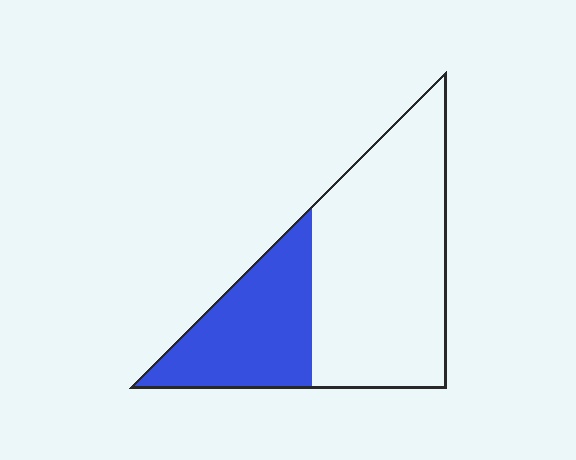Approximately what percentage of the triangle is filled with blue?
Approximately 35%.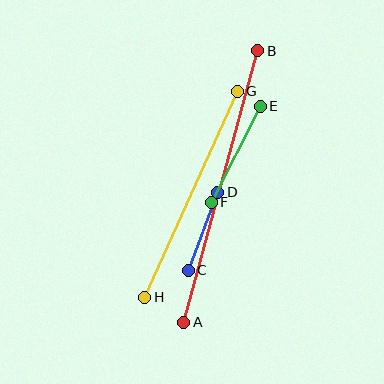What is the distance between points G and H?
The distance is approximately 226 pixels.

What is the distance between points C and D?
The distance is approximately 83 pixels.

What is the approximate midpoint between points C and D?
The midpoint is at approximately (203, 231) pixels.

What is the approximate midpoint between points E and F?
The midpoint is at approximately (236, 154) pixels.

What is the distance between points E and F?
The distance is approximately 108 pixels.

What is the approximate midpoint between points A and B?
The midpoint is at approximately (221, 187) pixels.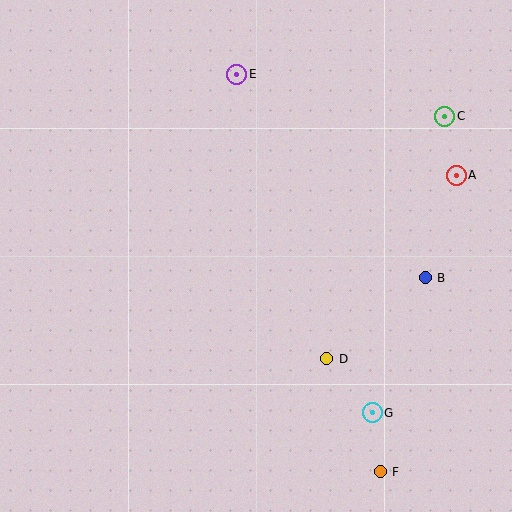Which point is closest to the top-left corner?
Point E is closest to the top-left corner.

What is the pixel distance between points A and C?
The distance between A and C is 60 pixels.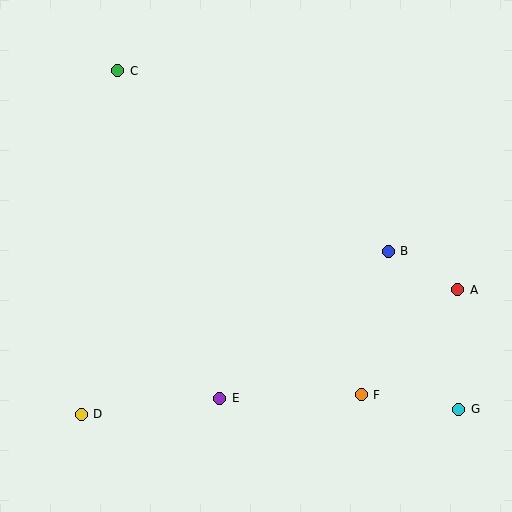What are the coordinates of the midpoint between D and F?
The midpoint between D and F is at (221, 404).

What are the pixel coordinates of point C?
Point C is at (118, 71).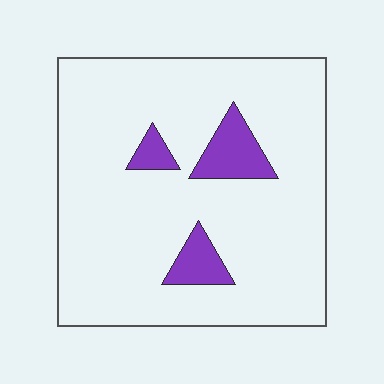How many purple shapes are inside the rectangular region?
3.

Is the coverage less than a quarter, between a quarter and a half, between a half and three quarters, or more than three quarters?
Less than a quarter.